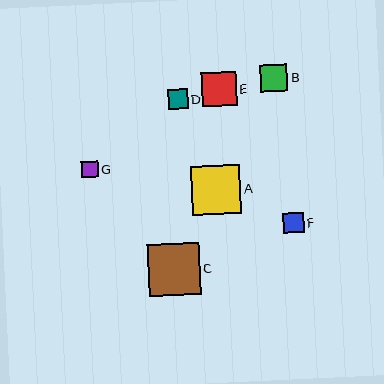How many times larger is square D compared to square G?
Square D is approximately 1.2 times the size of square G.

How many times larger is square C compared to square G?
Square C is approximately 3.1 times the size of square G.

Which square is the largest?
Square C is the largest with a size of approximately 51 pixels.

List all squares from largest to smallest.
From largest to smallest: C, A, E, B, F, D, G.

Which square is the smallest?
Square G is the smallest with a size of approximately 17 pixels.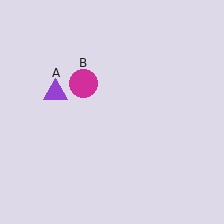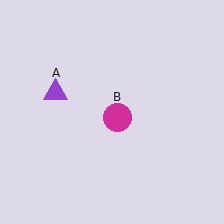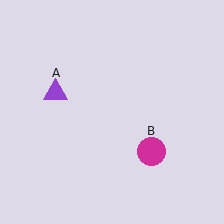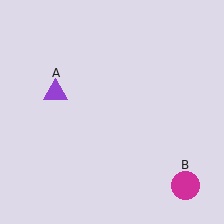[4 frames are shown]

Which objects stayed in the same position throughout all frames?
Purple triangle (object A) remained stationary.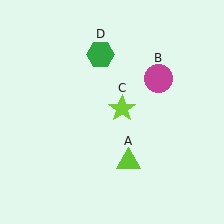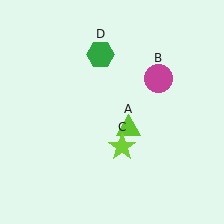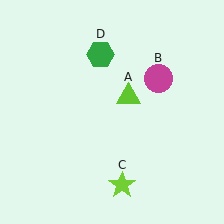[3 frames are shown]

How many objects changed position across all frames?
2 objects changed position: lime triangle (object A), lime star (object C).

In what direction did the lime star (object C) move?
The lime star (object C) moved down.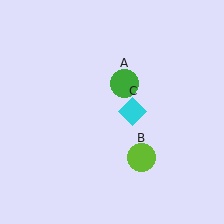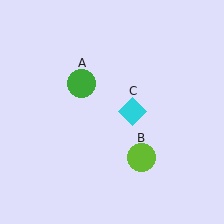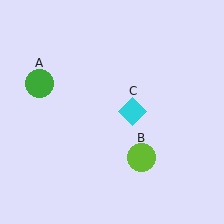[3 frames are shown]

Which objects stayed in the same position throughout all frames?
Lime circle (object B) and cyan diamond (object C) remained stationary.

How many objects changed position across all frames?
1 object changed position: green circle (object A).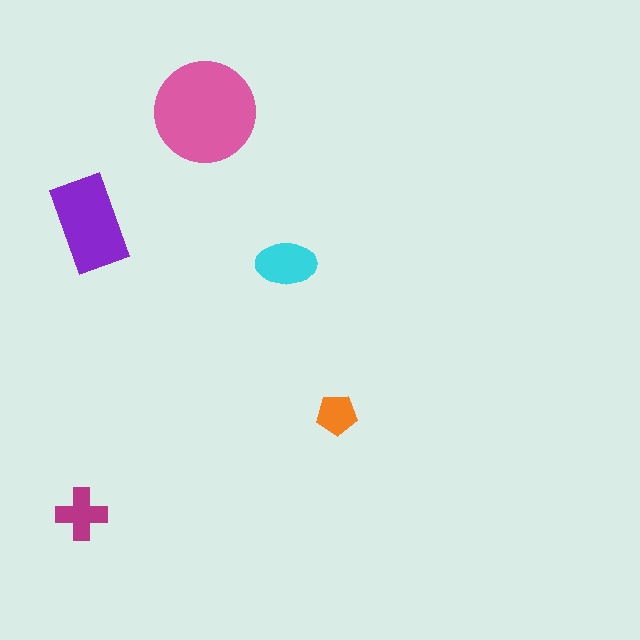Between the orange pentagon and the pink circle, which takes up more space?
The pink circle.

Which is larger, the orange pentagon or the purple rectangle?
The purple rectangle.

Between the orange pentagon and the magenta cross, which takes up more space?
The magenta cross.